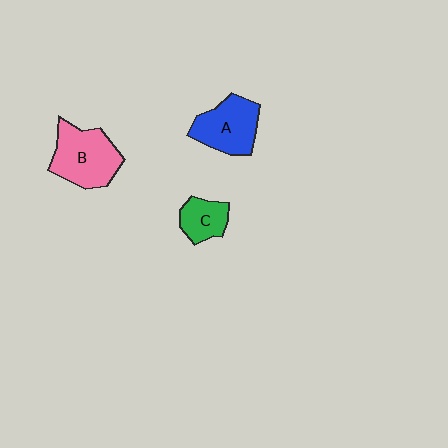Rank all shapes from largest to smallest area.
From largest to smallest: B (pink), A (blue), C (green).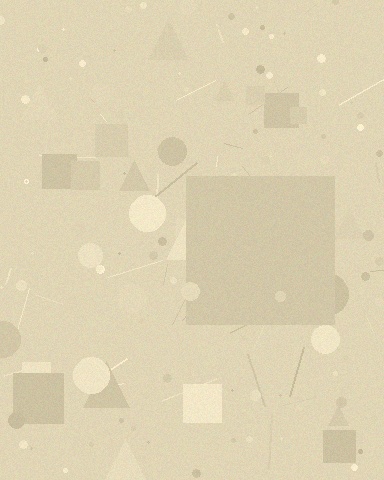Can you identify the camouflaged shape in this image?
The camouflaged shape is a square.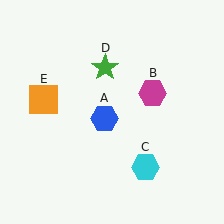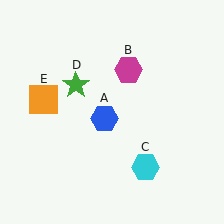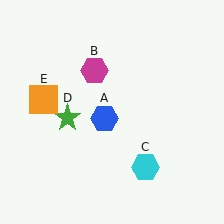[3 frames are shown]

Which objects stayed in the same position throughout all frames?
Blue hexagon (object A) and cyan hexagon (object C) and orange square (object E) remained stationary.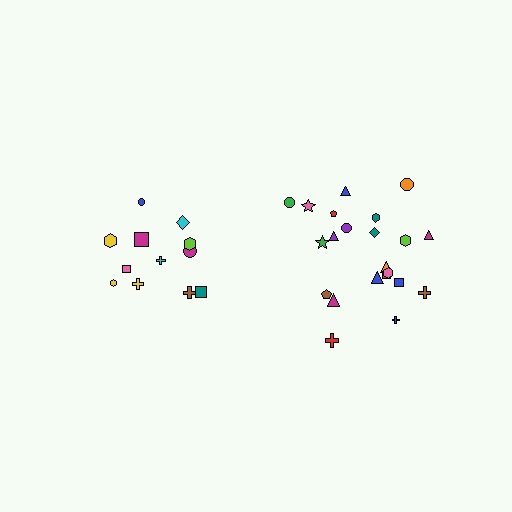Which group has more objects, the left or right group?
The right group.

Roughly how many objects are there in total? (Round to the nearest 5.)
Roughly 35 objects in total.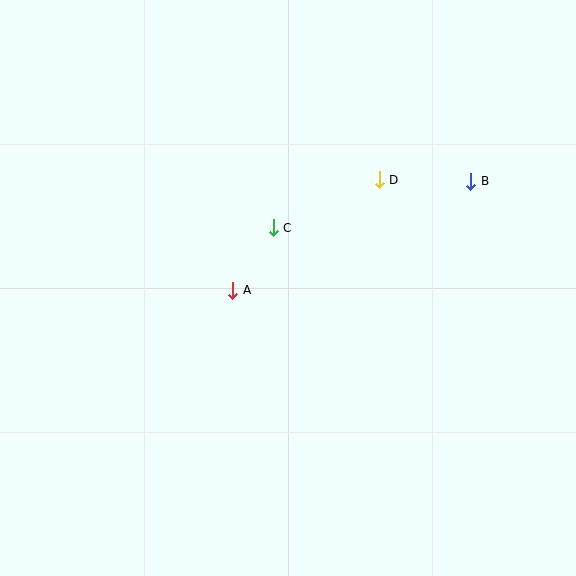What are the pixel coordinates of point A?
Point A is at (233, 290).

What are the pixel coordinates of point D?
Point D is at (379, 180).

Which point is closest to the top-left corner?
Point C is closest to the top-left corner.